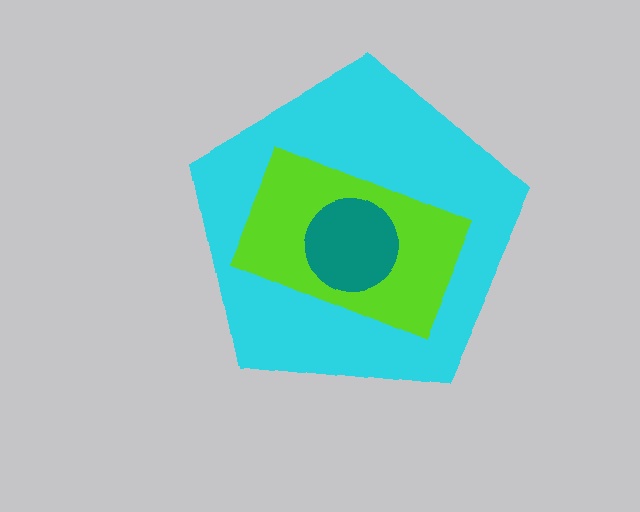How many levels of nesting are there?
3.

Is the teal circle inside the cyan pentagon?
Yes.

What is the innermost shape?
The teal circle.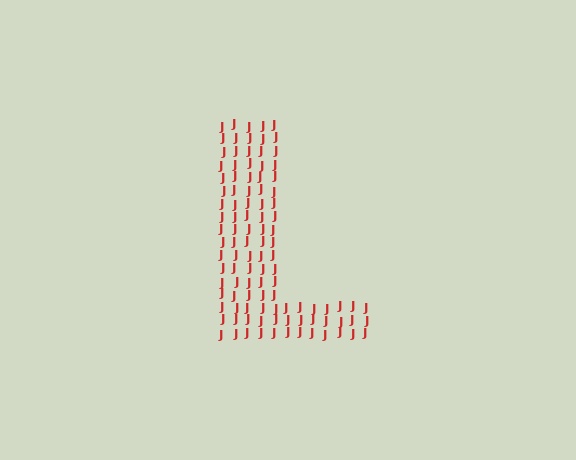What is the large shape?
The large shape is the letter L.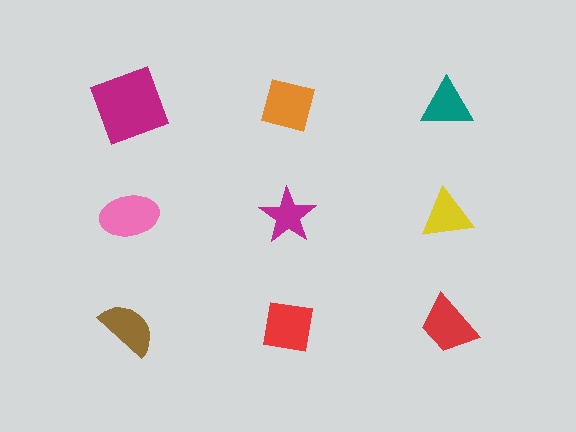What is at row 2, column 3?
A yellow triangle.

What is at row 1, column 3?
A teal triangle.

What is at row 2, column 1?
A pink ellipse.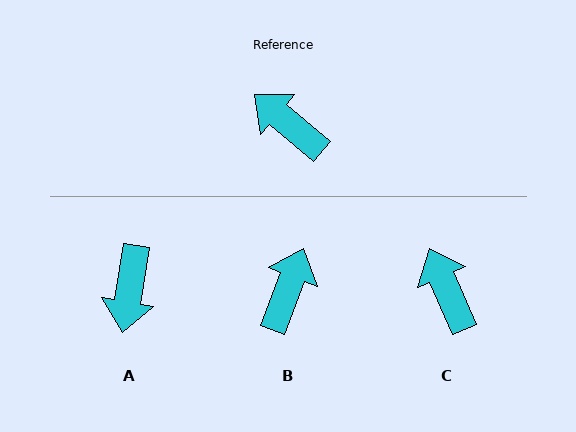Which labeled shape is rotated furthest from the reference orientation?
A, about 121 degrees away.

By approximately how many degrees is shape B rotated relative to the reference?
Approximately 71 degrees clockwise.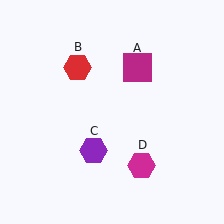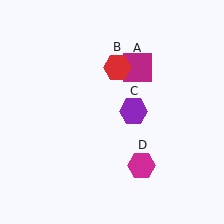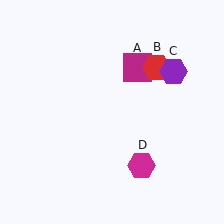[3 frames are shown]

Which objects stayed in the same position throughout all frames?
Magenta square (object A) and magenta hexagon (object D) remained stationary.